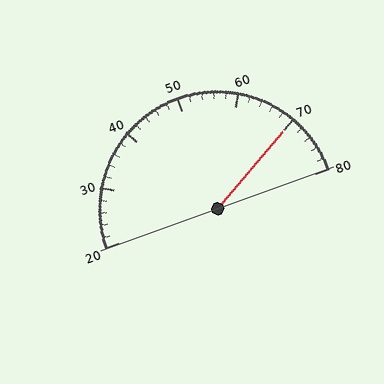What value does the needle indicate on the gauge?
The needle indicates approximately 70.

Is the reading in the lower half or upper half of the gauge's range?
The reading is in the upper half of the range (20 to 80).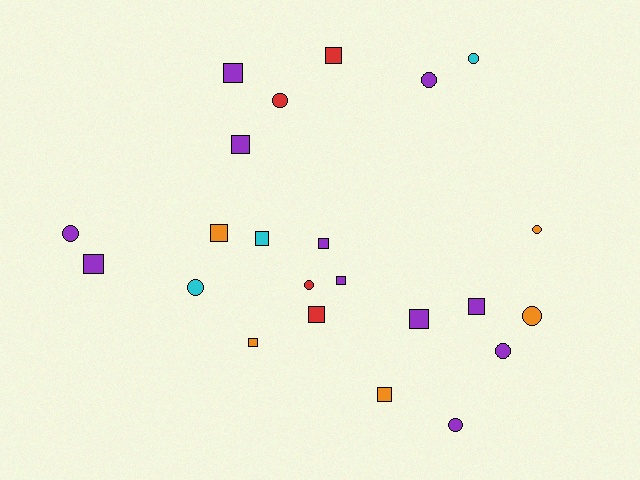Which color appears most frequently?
Purple, with 11 objects.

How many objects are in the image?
There are 23 objects.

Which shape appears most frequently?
Square, with 13 objects.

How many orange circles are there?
There are 2 orange circles.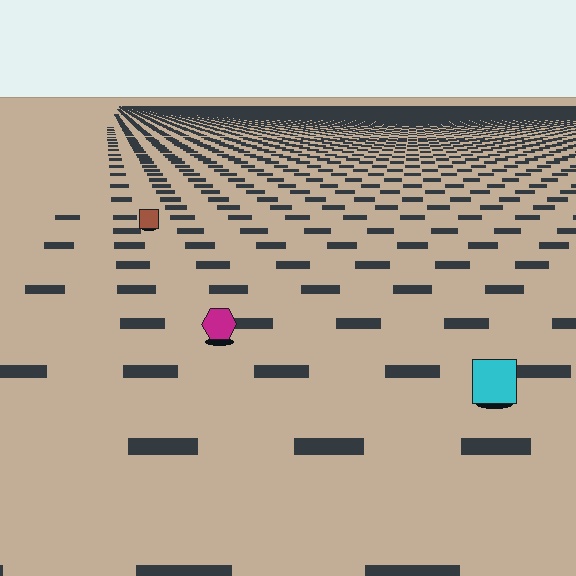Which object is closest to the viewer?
The cyan square is closest. The texture marks near it are larger and more spread out.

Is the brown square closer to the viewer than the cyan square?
No. The cyan square is closer — you can tell from the texture gradient: the ground texture is coarser near it.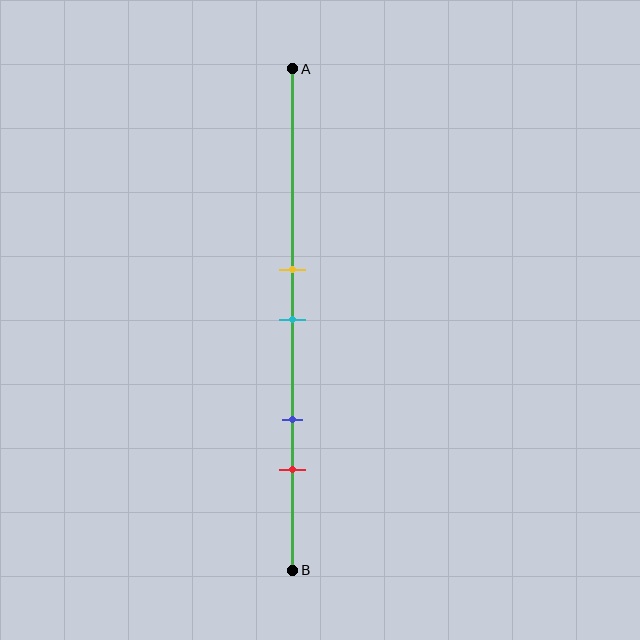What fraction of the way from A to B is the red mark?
The red mark is approximately 80% (0.8) of the way from A to B.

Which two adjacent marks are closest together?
The yellow and cyan marks are the closest adjacent pair.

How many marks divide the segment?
There are 4 marks dividing the segment.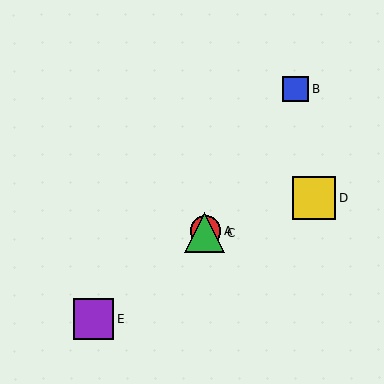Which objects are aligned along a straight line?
Objects A, B, C are aligned along a straight line.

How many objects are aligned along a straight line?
3 objects (A, B, C) are aligned along a straight line.